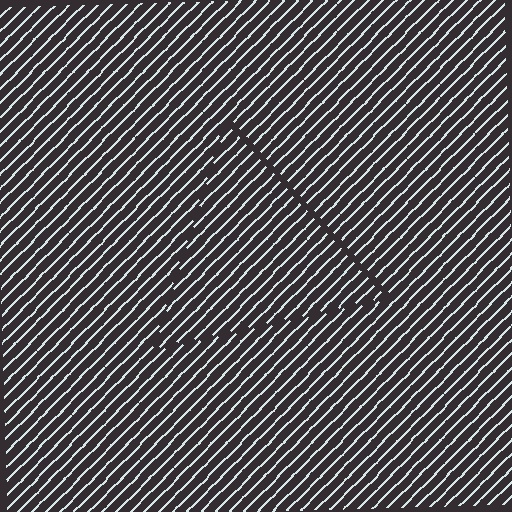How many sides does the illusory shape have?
3 sides — the line-ends trace a triangle.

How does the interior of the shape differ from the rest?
The interior of the shape contains the same grating, shifted by half a period — the contour is defined by the phase discontinuity where line-ends from the inner and outer gratings abut.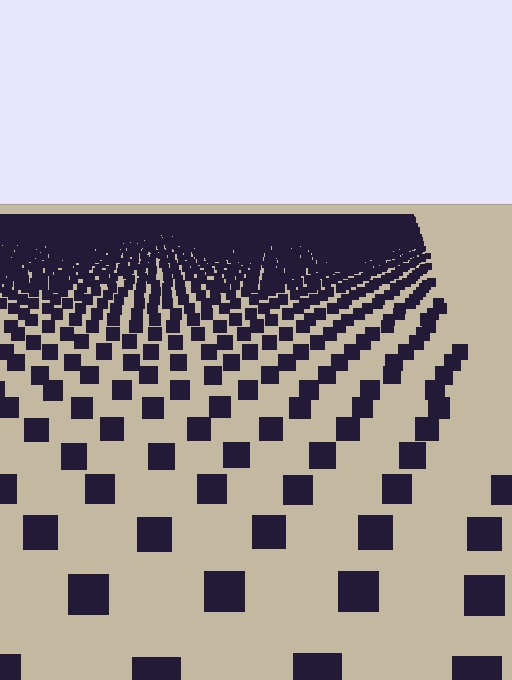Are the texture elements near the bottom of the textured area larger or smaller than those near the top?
Larger. Near the bottom, elements are closer to the viewer and appear at a bigger on-screen size.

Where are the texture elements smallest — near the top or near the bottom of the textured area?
Near the top.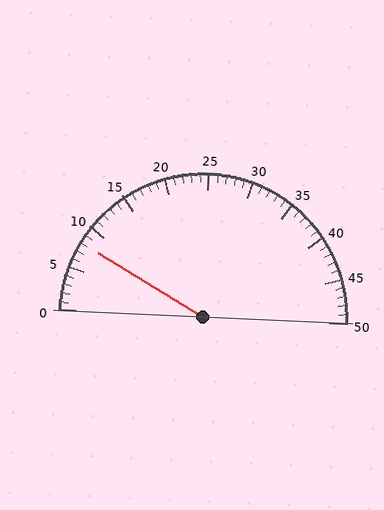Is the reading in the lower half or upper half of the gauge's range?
The reading is in the lower half of the range (0 to 50).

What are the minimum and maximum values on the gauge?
The gauge ranges from 0 to 50.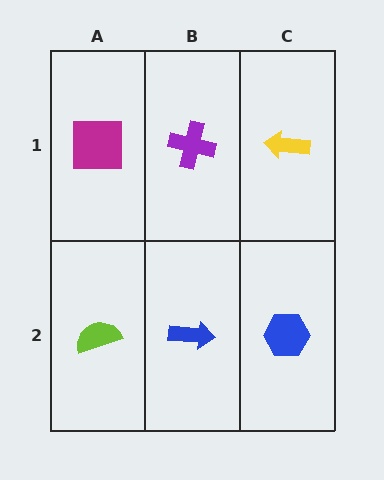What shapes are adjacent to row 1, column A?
A lime semicircle (row 2, column A), a purple cross (row 1, column B).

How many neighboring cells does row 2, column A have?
2.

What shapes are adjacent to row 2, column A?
A magenta square (row 1, column A), a blue arrow (row 2, column B).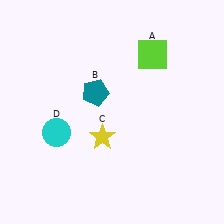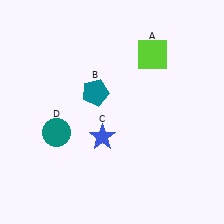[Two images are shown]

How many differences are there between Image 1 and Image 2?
There are 2 differences between the two images.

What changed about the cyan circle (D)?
In Image 1, D is cyan. In Image 2, it changed to teal.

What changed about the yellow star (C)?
In Image 1, C is yellow. In Image 2, it changed to blue.